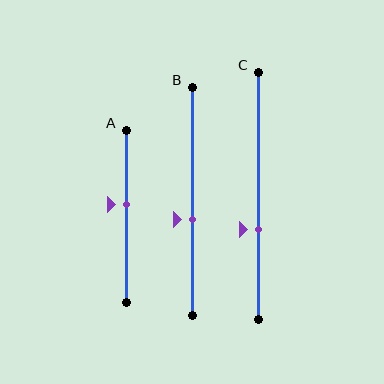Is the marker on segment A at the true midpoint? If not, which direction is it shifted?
No, the marker on segment A is shifted upward by about 7% of the segment length.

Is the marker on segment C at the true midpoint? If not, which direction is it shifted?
No, the marker on segment C is shifted downward by about 14% of the segment length.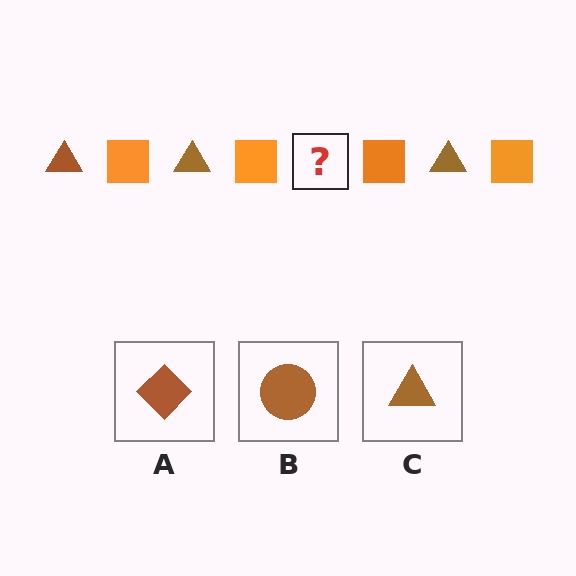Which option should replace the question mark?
Option C.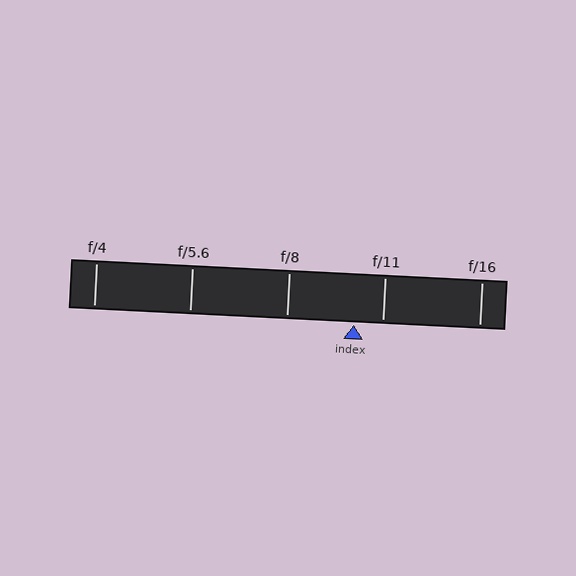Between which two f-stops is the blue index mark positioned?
The index mark is between f/8 and f/11.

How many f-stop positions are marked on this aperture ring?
There are 5 f-stop positions marked.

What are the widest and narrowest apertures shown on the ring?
The widest aperture shown is f/4 and the narrowest is f/16.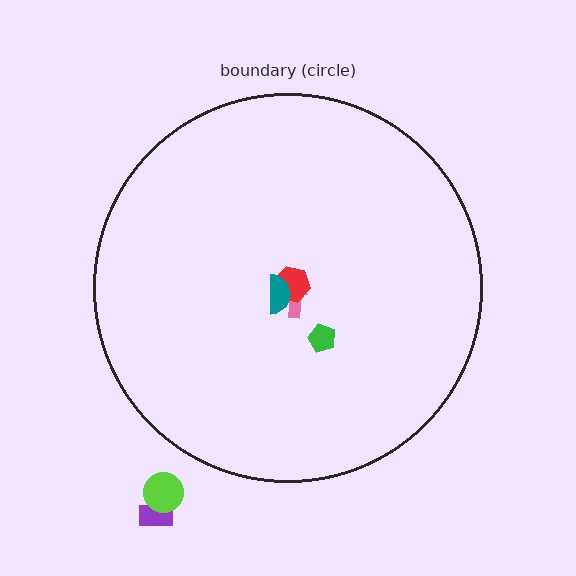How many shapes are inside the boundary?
4 inside, 2 outside.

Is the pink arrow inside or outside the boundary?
Inside.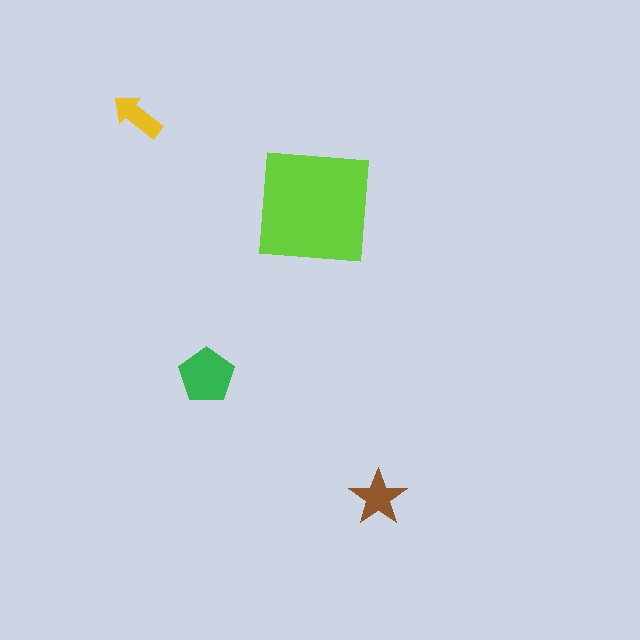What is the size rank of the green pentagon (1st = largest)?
2nd.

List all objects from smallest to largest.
The yellow arrow, the brown star, the green pentagon, the lime square.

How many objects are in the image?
There are 4 objects in the image.